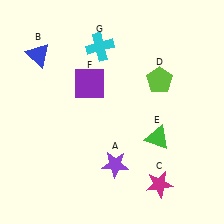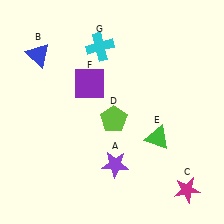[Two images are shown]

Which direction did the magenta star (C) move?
The magenta star (C) moved right.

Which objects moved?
The objects that moved are: the magenta star (C), the lime pentagon (D).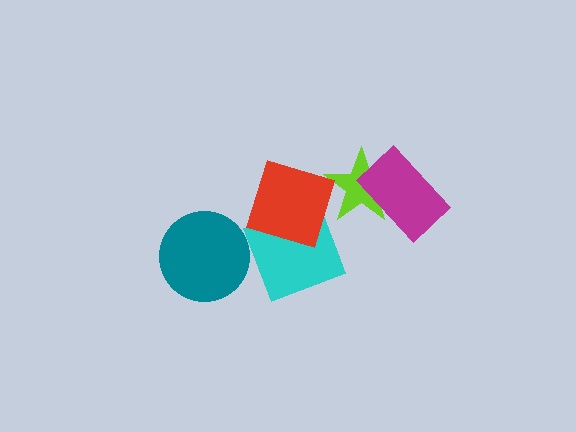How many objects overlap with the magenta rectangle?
1 object overlaps with the magenta rectangle.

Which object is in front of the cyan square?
The red diamond is in front of the cyan square.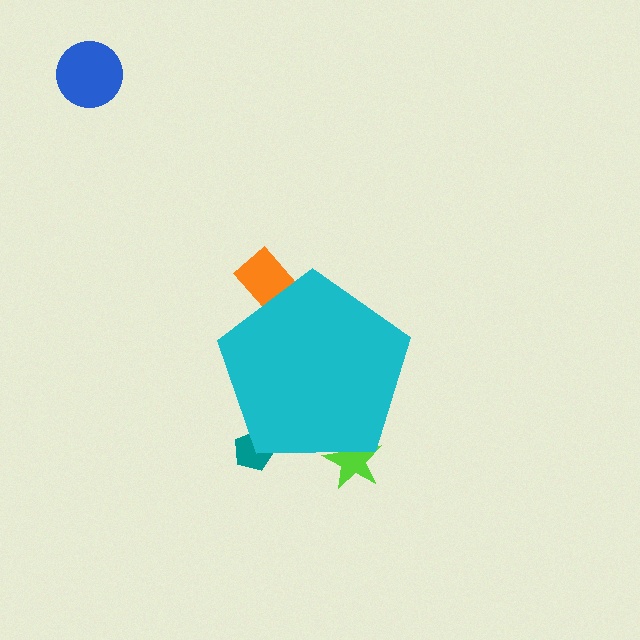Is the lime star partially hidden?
Yes, the lime star is partially hidden behind the cyan pentagon.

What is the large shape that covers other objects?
A cyan pentagon.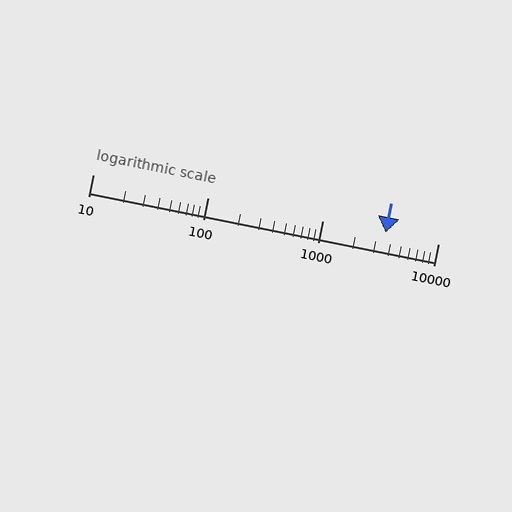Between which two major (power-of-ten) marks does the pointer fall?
The pointer is between 1000 and 10000.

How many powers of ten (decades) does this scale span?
The scale spans 3 decades, from 10 to 10000.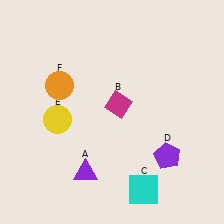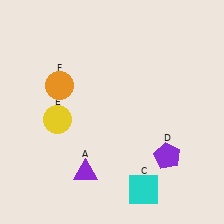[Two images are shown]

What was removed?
The magenta diamond (B) was removed in Image 2.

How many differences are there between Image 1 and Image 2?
There is 1 difference between the two images.